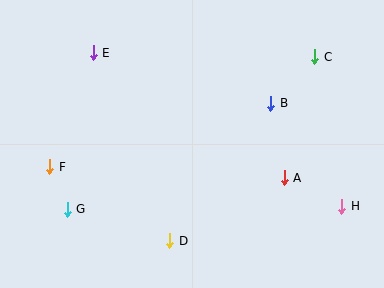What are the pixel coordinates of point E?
Point E is at (93, 53).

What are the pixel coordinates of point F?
Point F is at (50, 167).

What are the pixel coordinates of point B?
Point B is at (271, 103).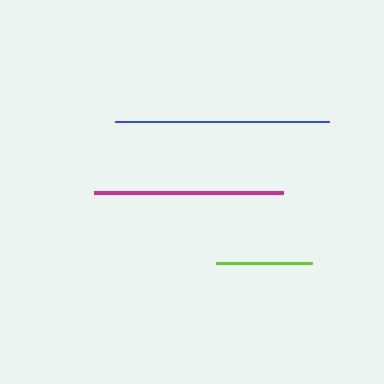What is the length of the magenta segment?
The magenta segment is approximately 189 pixels long.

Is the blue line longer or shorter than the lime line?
The blue line is longer than the lime line.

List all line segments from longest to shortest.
From longest to shortest: blue, magenta, lime.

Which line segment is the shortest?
The lime line is the shortest at approximately 97 pixels.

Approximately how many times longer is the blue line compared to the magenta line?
The blue line is approximately 1.1 times the length of the magenta line.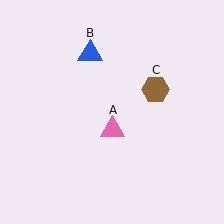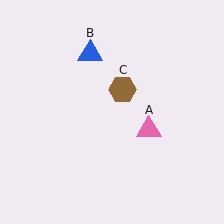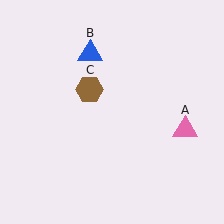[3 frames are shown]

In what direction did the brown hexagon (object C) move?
The brown hexagon (object C) moved left.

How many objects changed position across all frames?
2 objects changed position: pink triangle (object A), brown hexagon (object C).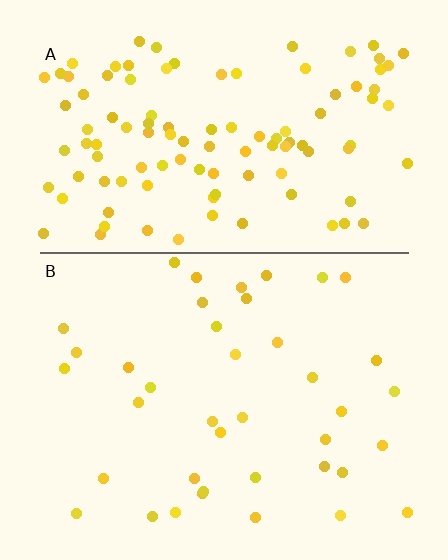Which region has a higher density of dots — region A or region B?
A (the top).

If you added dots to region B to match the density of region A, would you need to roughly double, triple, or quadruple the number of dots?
Approximately triple.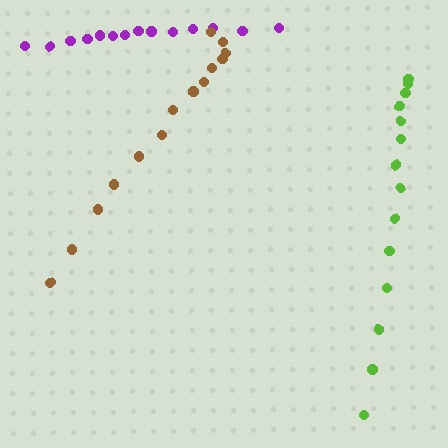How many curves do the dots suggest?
There are 3 distinct paths.